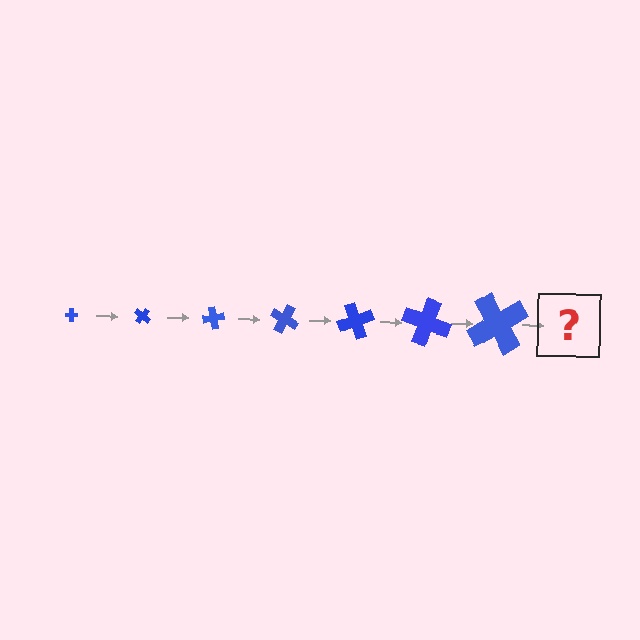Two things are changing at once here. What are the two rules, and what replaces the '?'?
The two rules are that the cross grows larger each step and it rotates 40 degrees each step. The '?' should be a cross, larger than the previous one and rotated 280 degrees from the start.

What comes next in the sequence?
The next element should be a cross, larger than the previous one and rotated 280 degrees from the start.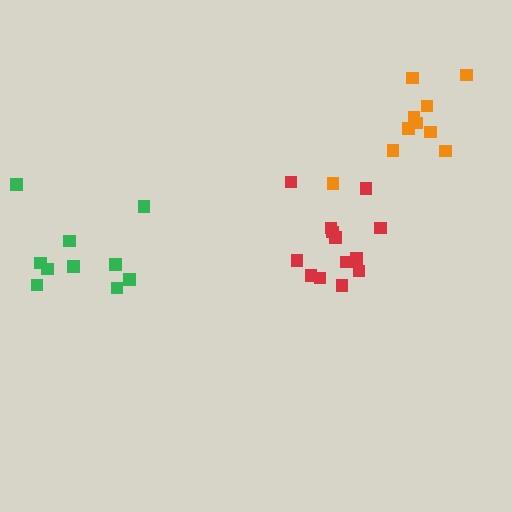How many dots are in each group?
Group 1: 13 dots, Group 2: 10 dots, Group 3: 10 dots (33 total).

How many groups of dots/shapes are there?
There are 3 groups.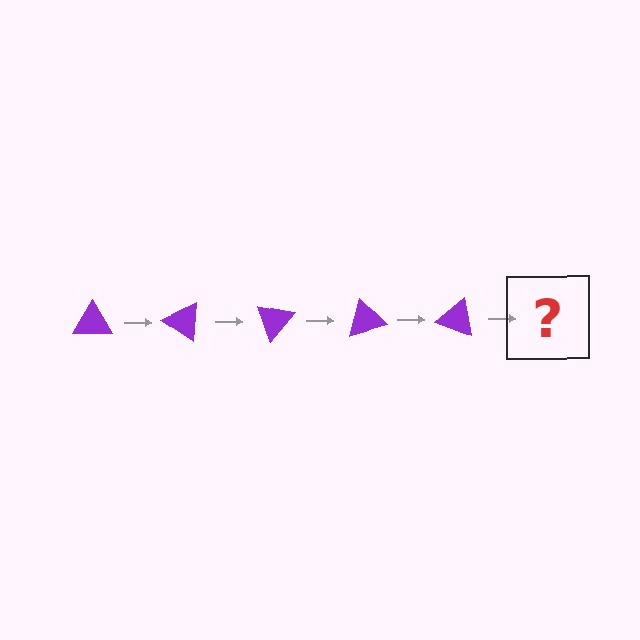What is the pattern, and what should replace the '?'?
The pattern is that the triangle rotates 35 degrees each step. The '?' should be a purple triangle rotated 175 degrees.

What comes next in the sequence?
The next element should be a purple triangle rotated 175 degrees.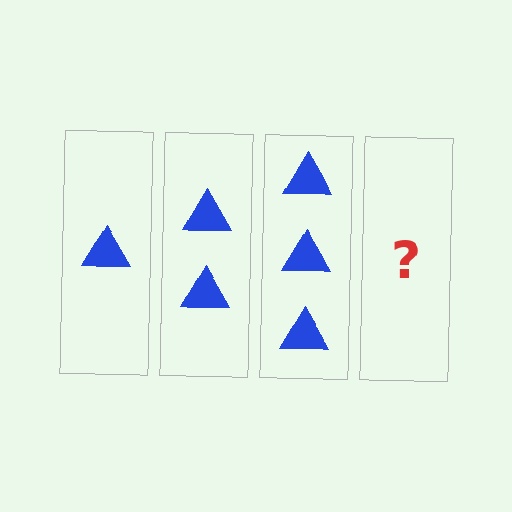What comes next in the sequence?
The next element should be 4 triangles.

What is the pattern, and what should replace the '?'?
The pattern is that each step adds one more triangle. The '?' should be 4 triangles.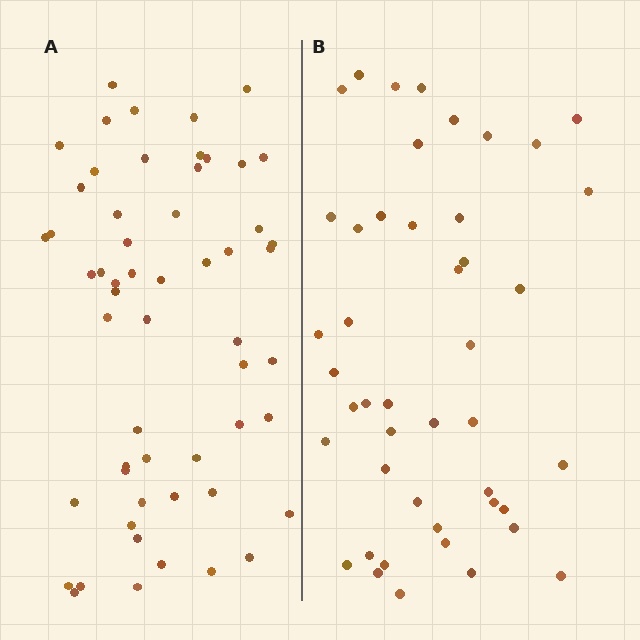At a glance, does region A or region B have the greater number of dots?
Region A (the left region) has more dots.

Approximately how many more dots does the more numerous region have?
Region A has roughly 12 or so more dots than region B.